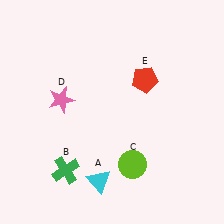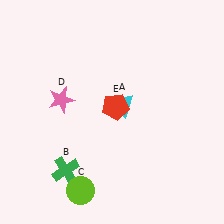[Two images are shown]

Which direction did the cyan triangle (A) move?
The cyan triangle (A) moved up.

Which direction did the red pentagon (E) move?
The red pentagon (E) moved left.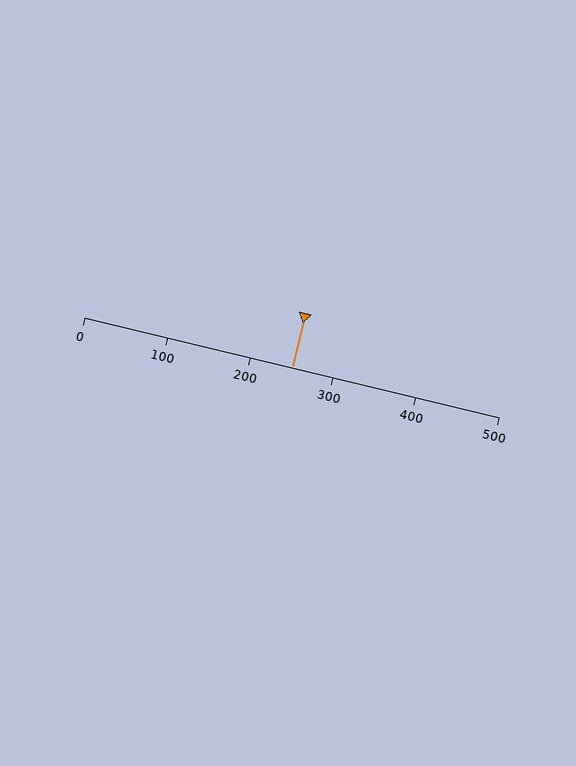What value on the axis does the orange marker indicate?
The marker indicates approximately 250.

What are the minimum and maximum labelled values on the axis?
The axis runs from 0 to 500.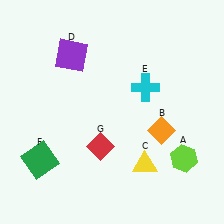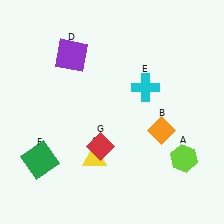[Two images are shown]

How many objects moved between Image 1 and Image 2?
1 object moved between the two images.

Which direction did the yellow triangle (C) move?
The yellow triangle (C) moved left.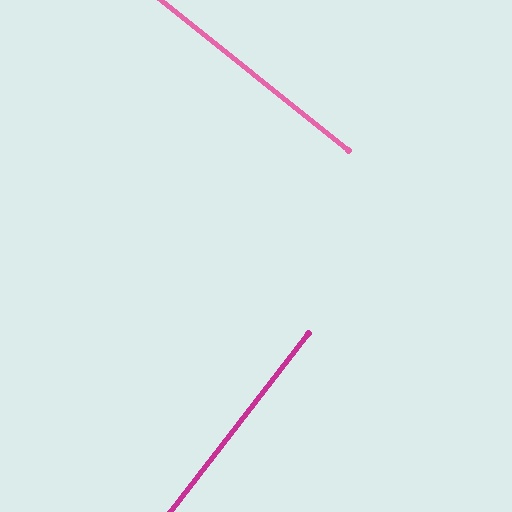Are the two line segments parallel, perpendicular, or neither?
Perpendicular — they meet at approximately 89°.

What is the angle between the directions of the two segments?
Approximately 89 degrees.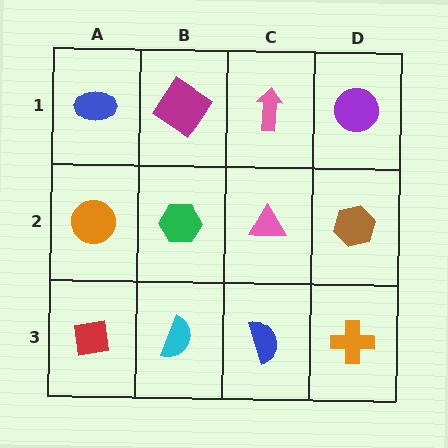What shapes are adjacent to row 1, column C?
A pink triangle (row 2, column C), a magenta diamond (row 1, column B), a purple circle (row 1, column D).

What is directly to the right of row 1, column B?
A pink arrow.